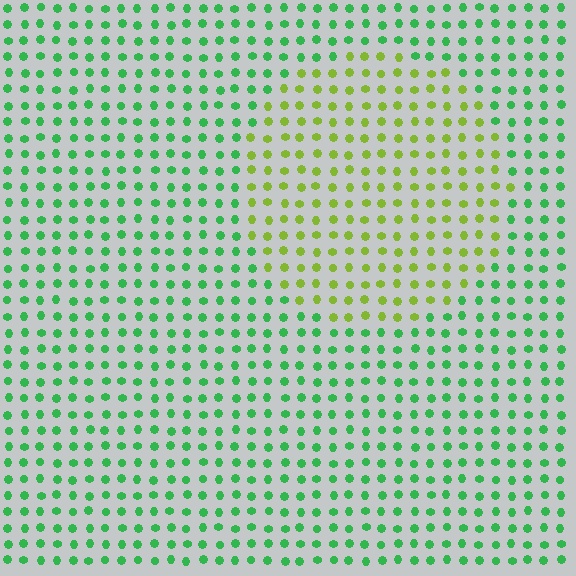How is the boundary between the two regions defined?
The boundary is defined purely by a slight shift in hue (about 49 degrees). Spacing, size, and orientation are identical on both sides.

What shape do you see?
I see a circle.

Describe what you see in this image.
The image is filled with small green elements in a uniform arrangement. A circle-shaped region is visible where the elements are tinted to a slightly different hue, forming a subtle color boundary.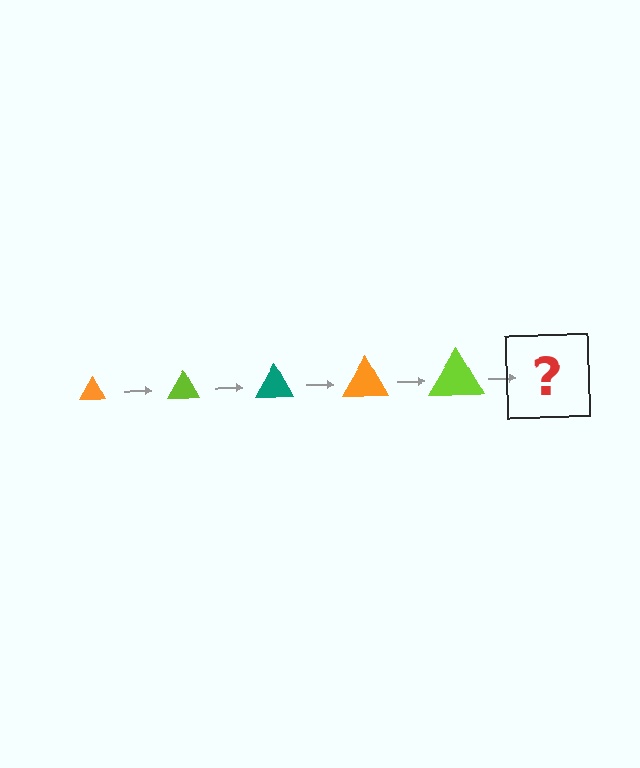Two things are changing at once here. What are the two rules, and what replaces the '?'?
The two rules are that the triangle grows larger each step and the color cycles through orange, lime, and teal. The '?' should be a teal triangle, larger than the previous one.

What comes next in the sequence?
The next element should be a teal triangle, larger than the previous one.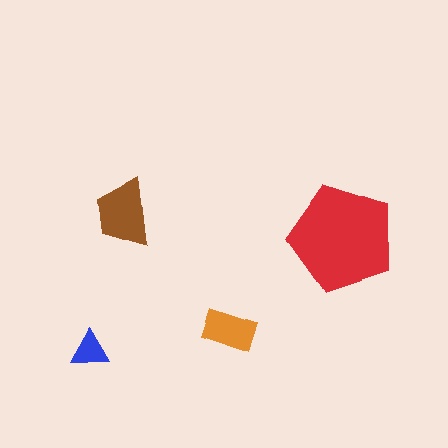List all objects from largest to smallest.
The red pentagon, the brown trapezoid, the orange rectangle, the blue triangle.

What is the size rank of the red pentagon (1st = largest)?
1st.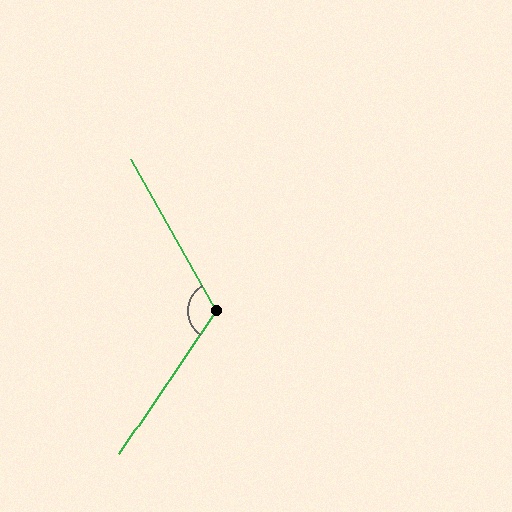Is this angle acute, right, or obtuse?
It is obtuse.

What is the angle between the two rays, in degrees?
Approximately 116 degrees.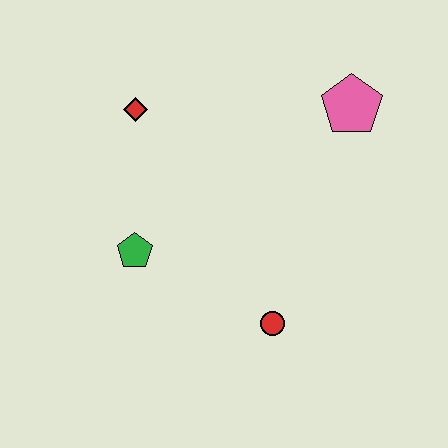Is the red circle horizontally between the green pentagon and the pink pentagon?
Yes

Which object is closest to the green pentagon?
The red diamond is closest to the green pentagon.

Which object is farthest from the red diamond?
The red circle is farthest from the red diamond.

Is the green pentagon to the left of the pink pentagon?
Yes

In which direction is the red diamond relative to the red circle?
The red diamond is above the red circle.